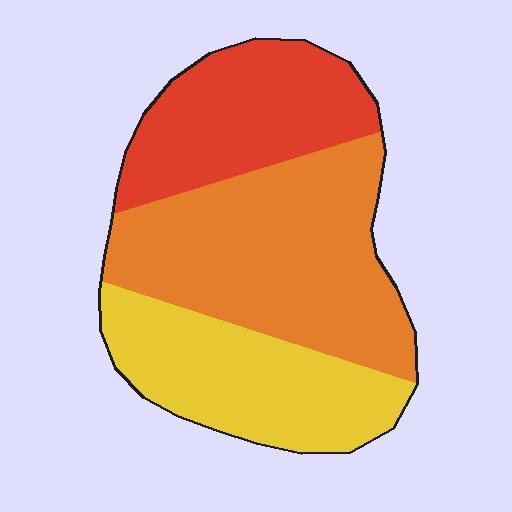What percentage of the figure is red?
Red covers around 25% of the figure.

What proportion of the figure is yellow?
Yellow covers around 30% of the figure.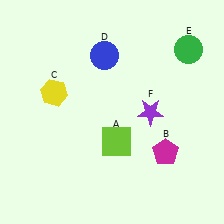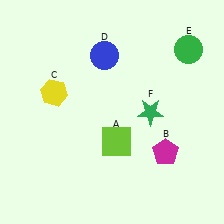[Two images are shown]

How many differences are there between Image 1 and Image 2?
There is 1 difference between the two images.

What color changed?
The star (F) changed from purple in Image 1 to green in Image 2.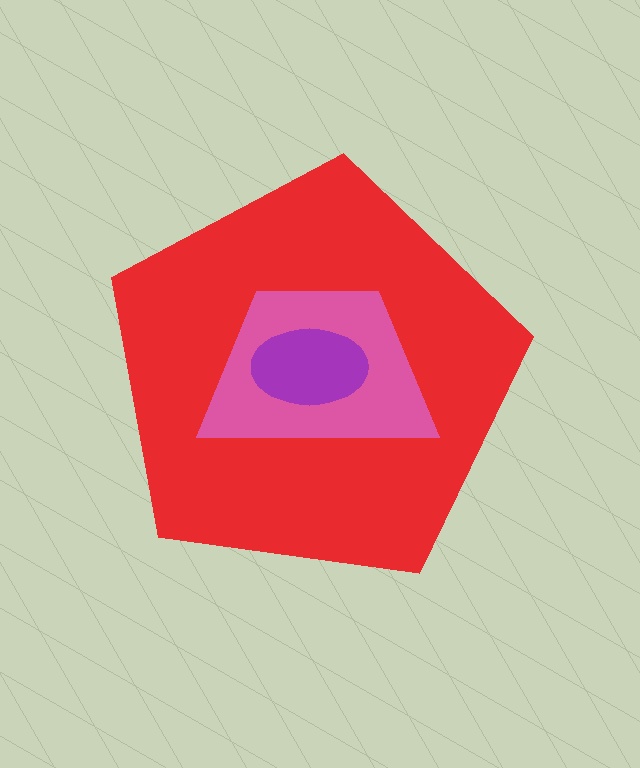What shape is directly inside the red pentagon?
The pink trapezoid.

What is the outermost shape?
The red pentagon.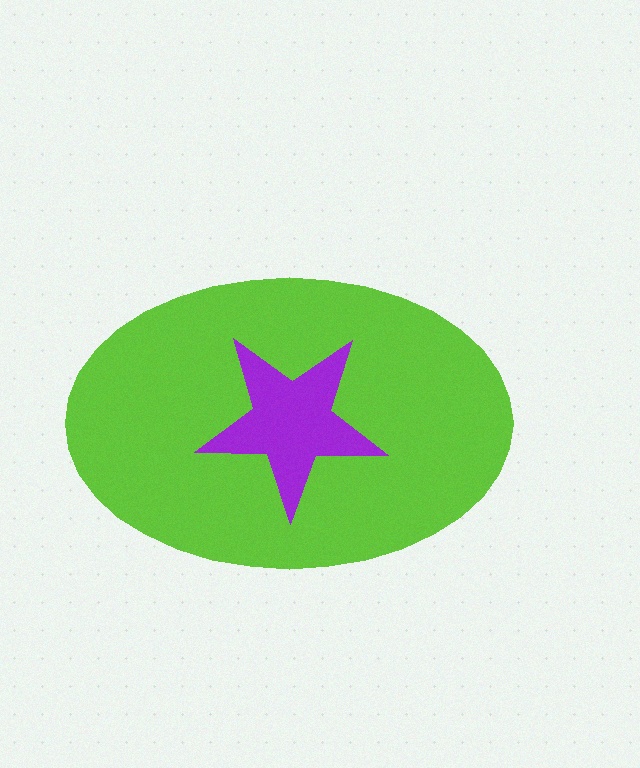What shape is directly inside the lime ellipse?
The purple star.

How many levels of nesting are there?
2.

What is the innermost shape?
The purple star.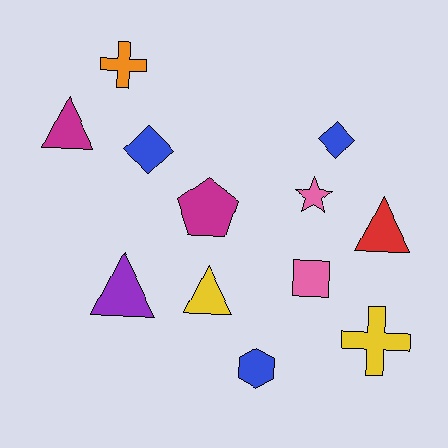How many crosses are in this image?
There are 2 crosses.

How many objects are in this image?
There are 12 objects.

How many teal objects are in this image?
There are no teal objects.